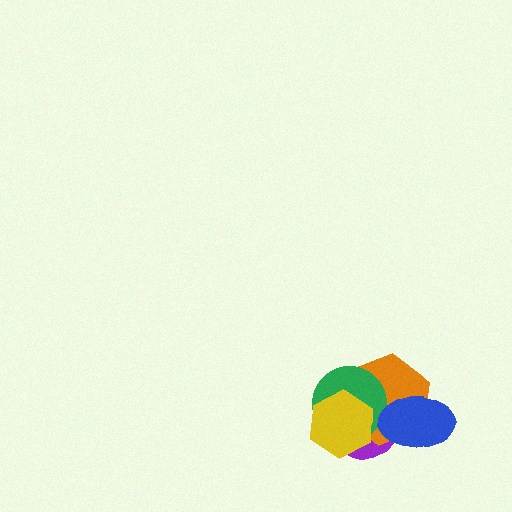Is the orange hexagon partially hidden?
Yes, it is partially covered by another shape.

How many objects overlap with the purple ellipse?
4 objects overlap with the purple ellipse.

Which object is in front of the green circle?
The yellow hexagon is in front of the green circle.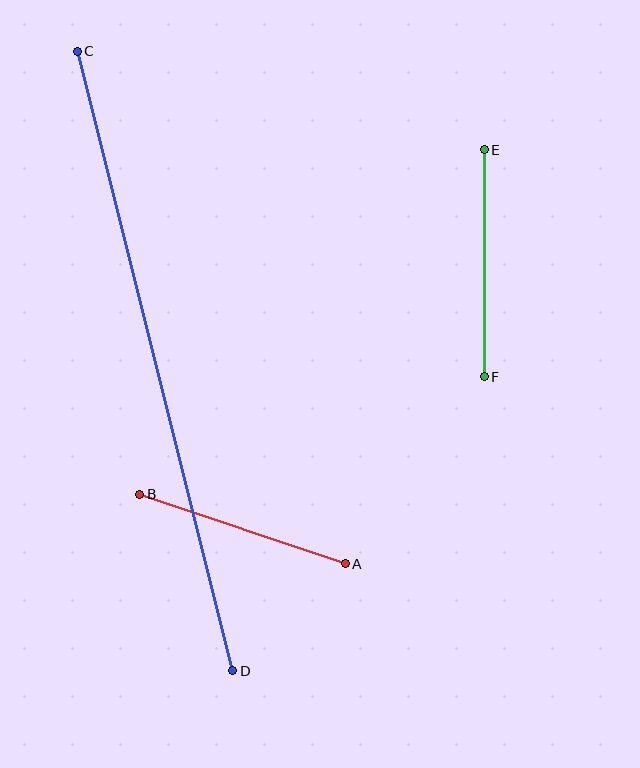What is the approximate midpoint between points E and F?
The midpoint is at approximately (484, 263) pixels.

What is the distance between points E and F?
The distance is approximately 227 pixels.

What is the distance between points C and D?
The distance is approximately 639 pixels.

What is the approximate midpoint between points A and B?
The midpoint is at approximately (242, 529) pixels.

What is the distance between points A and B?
The distance is approximately 217 pixels.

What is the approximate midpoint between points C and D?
The midpoint is at approximately (155, 361) pixels.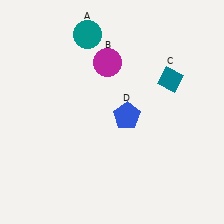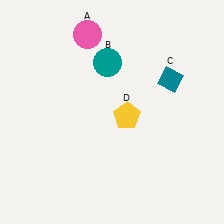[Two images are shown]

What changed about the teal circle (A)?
In Image 1, A is teal. In Image 2, it changed to pink.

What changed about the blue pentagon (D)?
In Image 1, D is blue. In Image 2, it changed to yellow.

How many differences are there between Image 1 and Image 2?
There are 3 differences between the two images.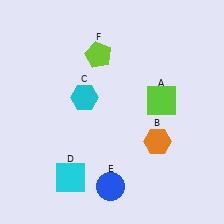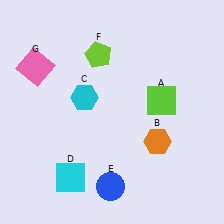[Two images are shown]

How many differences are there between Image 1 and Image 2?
There is 1 difference between the two images.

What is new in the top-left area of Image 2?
A pink square (G) was added in the top-left area of Image 2.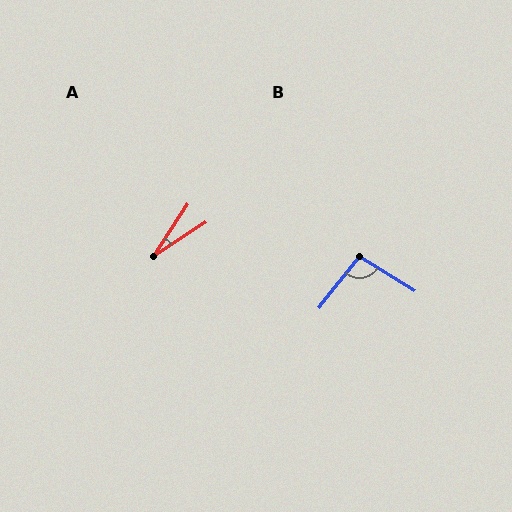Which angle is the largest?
B, at approximately 97 degrees.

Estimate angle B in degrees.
Approximately 97 degrees.